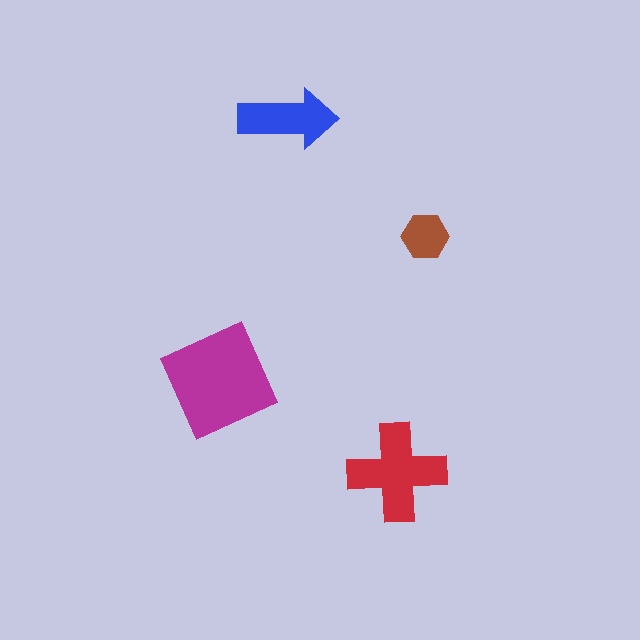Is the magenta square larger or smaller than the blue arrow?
Larger.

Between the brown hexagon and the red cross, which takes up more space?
The red cross.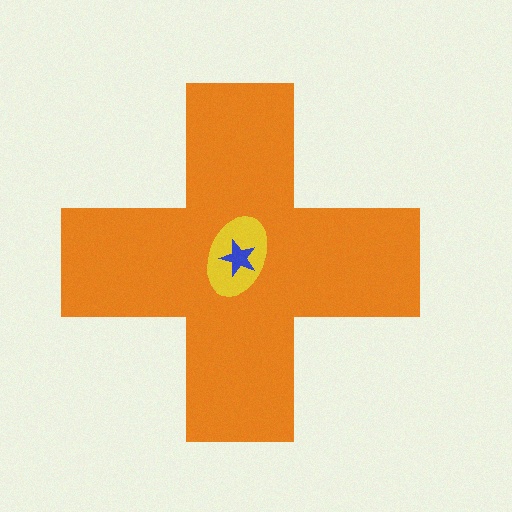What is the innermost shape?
The blue star.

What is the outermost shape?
The orange cross.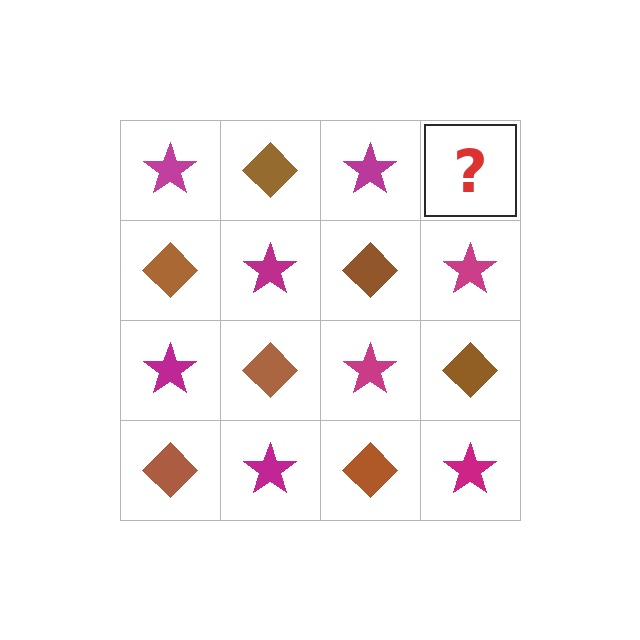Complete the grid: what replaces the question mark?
The question mark should be replaced with a brown diamond.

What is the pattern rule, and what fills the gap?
The rule is that it alternates magenta star and brown diamond in a checkerboard pattern. The gap should be filled with a brown diamond.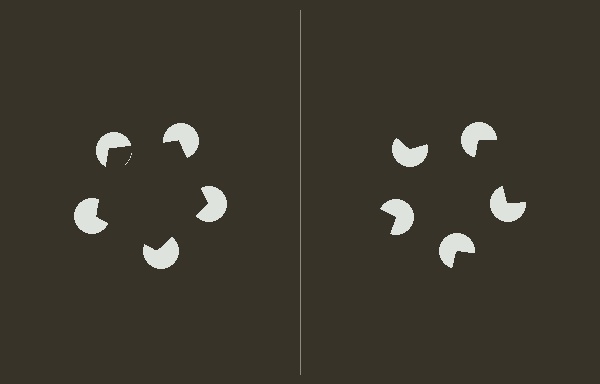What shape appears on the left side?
An illusory pentagon.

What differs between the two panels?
The pac-man discs are positioned identically on both sides; only the wedge orientations differ. On the left they align to a pentagon; on the right they are misaligned.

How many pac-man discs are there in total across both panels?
10 — 5 on each side.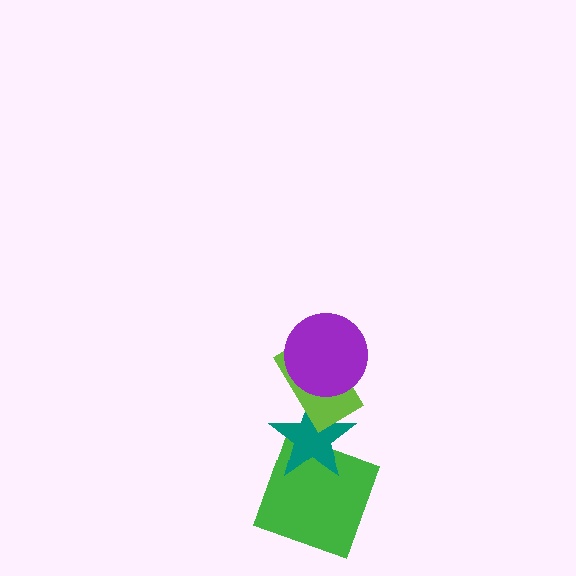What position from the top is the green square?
The green square is 4th from the top.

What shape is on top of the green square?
The teal star is on top of the green square.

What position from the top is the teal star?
The teal star is 3rd from the top.